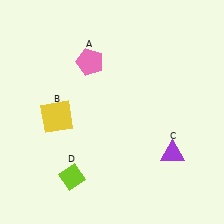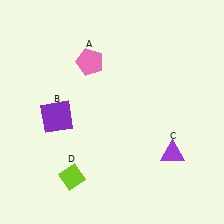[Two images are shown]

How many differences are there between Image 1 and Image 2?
There is 1 difference between the two images.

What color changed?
The square (B) changed from yellow in Image 1 to purple in Image 2.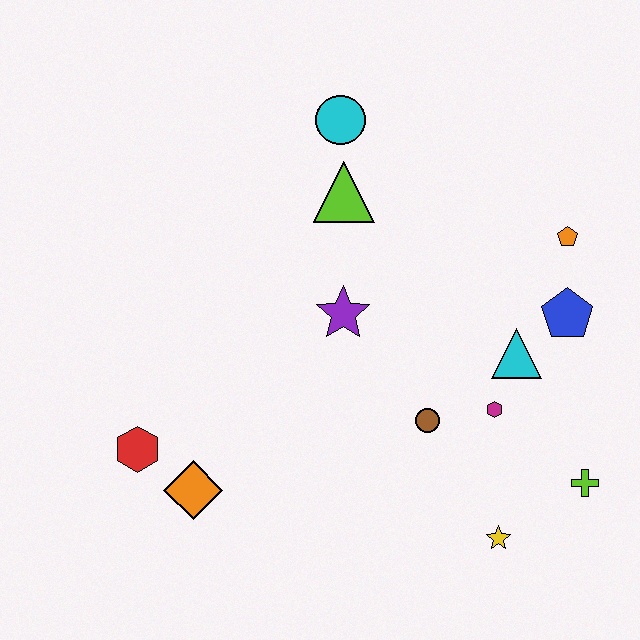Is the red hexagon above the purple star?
No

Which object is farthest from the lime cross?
The red hexagon is farthest from the lime cross.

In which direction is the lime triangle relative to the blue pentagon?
The lime triangle is to the left of the blue pentagon.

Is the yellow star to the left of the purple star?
No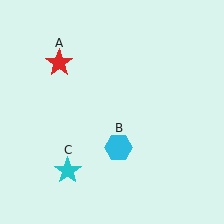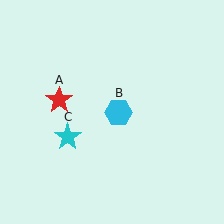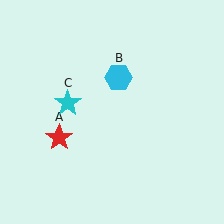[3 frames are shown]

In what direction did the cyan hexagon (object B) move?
The cyan hexagon (object B) moved up.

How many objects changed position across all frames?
3 objects changed position: red star (object A), cyan hexagon (object B), cyan star (object C).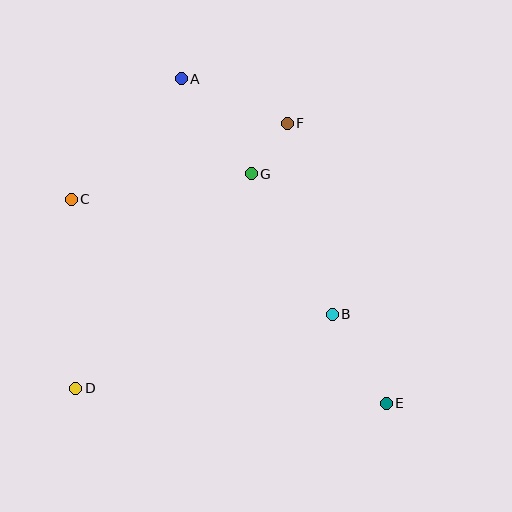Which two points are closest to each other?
Points F and G are closest to each other.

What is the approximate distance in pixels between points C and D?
The distance between C and D is approximately 189 pixels.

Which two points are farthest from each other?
Points A and E are farthest from each other.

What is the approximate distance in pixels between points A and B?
The distance between A and B is approximately 280 pixels.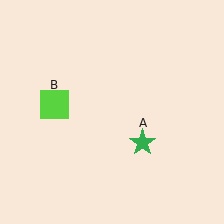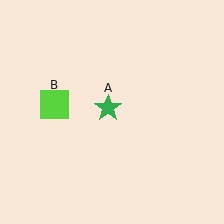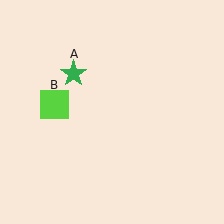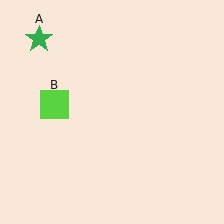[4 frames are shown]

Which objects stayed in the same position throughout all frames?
Lime square (object B) remained stationary.